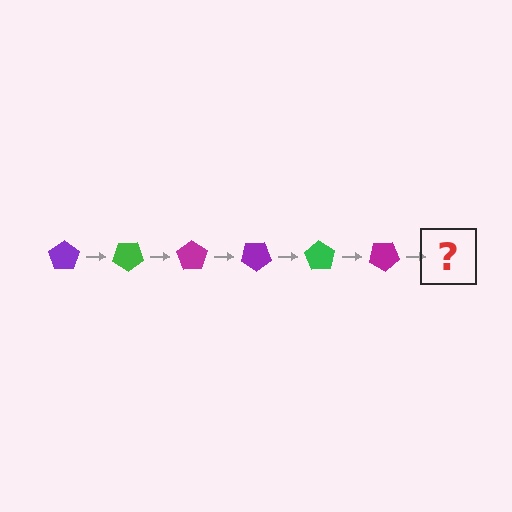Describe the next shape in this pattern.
It should be a purple pentagon, rotated 210 degrees from the start.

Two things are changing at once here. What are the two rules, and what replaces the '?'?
The two rules are that it rotates 35 degrees each step and the color cycles through purple, green, and magenta. The '?' should be a purple pentagon, rotated 210 degrees from the start.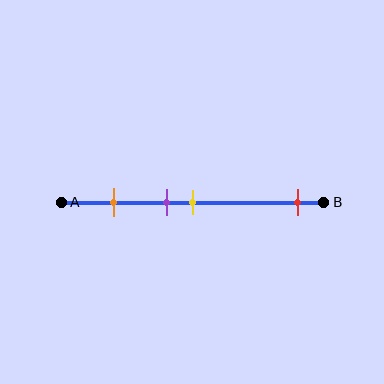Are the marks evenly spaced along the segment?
No, the marks are not evenly spaced.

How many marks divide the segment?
There are 4 marks dividing the segment.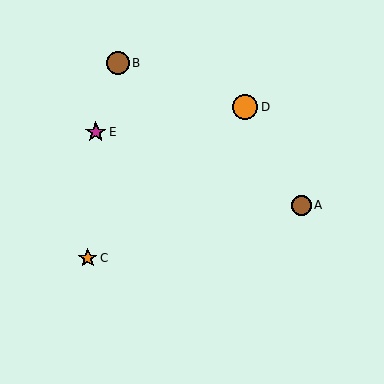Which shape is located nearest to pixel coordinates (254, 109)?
The orange circle (labeled D) at (245, 107) is nearest to that location.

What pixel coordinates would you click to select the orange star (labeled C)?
Click at (88, 258) to select the orange star C.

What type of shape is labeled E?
Shape E is a magenta star.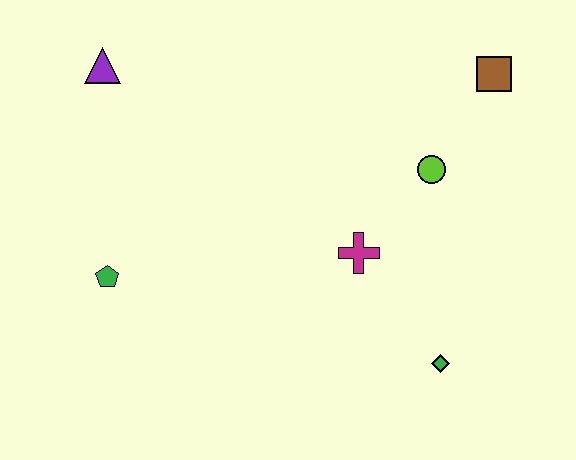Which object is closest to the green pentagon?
The purple triangle is closest to the green pentagon.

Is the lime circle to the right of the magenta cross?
Yes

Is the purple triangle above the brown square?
Yes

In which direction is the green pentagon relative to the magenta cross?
The green pentagon is to the left of the magenta cross.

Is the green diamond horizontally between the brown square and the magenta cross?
Yes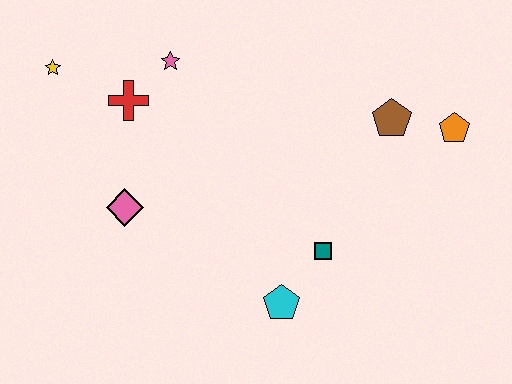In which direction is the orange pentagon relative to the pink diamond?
The orange pentagon is to the right of the pink diamond.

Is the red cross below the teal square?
No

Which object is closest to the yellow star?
The red cross is closest to the yellow star.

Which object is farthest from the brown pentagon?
The yellow star is farthest from the brown pentagon.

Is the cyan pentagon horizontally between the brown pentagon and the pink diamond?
Yes